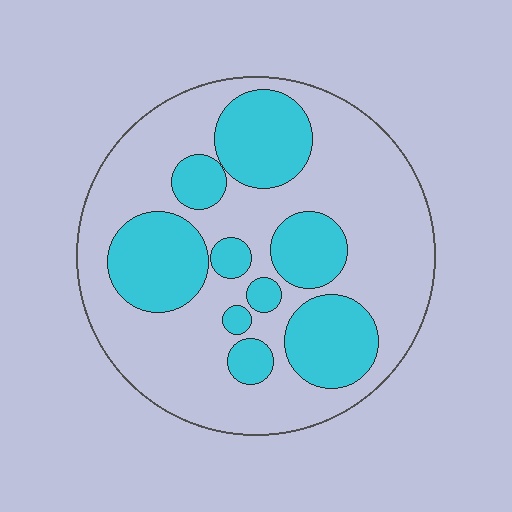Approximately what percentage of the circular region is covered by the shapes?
Approximately 35%.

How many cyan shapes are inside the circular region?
9.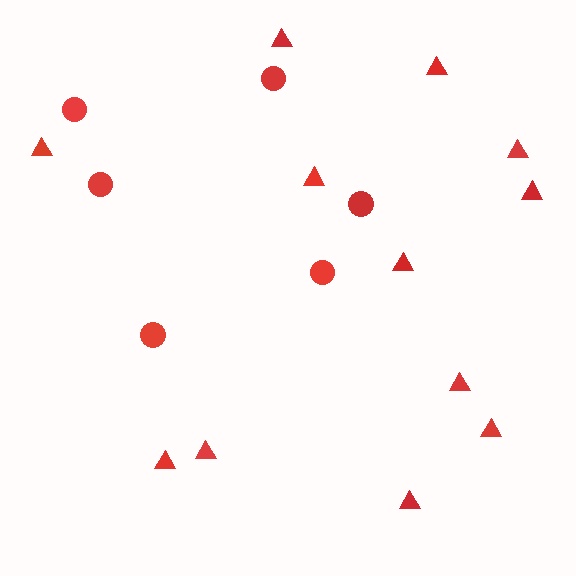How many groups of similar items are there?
There are 2 groups: one group of circles (6) and one group of triangles (12).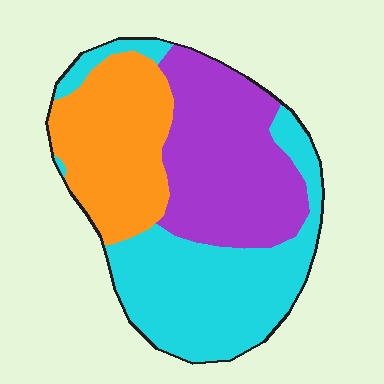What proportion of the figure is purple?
Purple takes up about one third (1/3) of the figure.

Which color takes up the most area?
Cyan, at roughly 40%.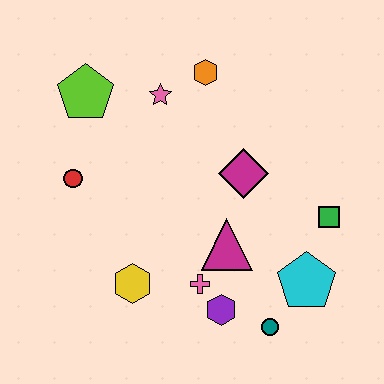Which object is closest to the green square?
The cyan pentagon is closest to the green square.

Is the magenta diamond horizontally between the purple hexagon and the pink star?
No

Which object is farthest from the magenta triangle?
The lime pentagon is farthest from the magenta triangle.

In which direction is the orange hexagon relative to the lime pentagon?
The orange hexagon is to the right of the lime pentagon.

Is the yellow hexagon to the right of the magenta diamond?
No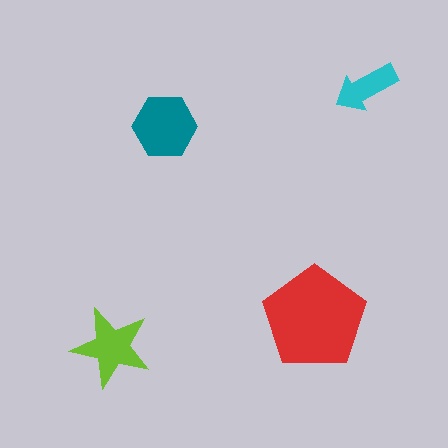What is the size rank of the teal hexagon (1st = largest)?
2nd.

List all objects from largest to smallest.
The red pentagon, the teal hexagon, the lime star, the cyan arrow.